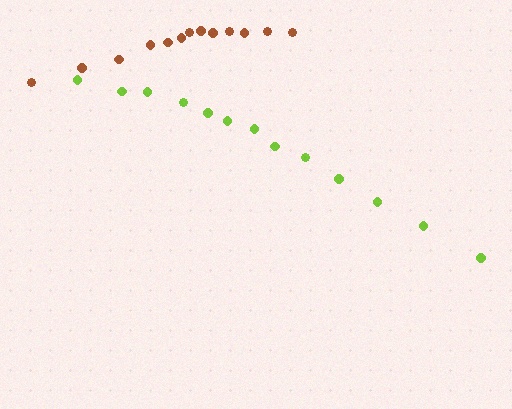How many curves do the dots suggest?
There are 2 distinct paths.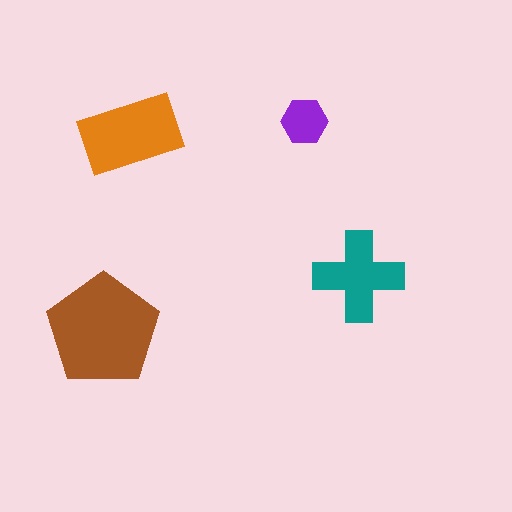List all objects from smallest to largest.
The purple hexagon, the teal cross, the orange rectangle, the brown pentagon.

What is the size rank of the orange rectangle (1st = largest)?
2nd.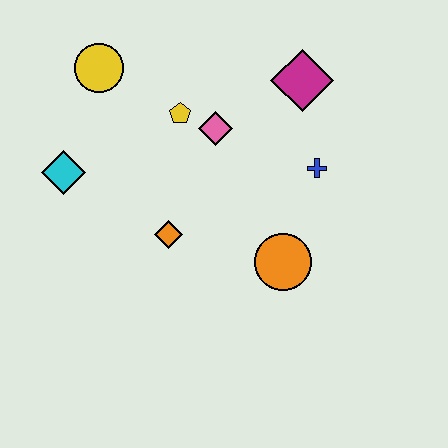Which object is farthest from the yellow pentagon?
The orange circle is farthest from the yellow pentagon.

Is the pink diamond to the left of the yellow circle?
No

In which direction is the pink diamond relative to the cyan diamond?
The pink diamond is to the right of the cyan diamond.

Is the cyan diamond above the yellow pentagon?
No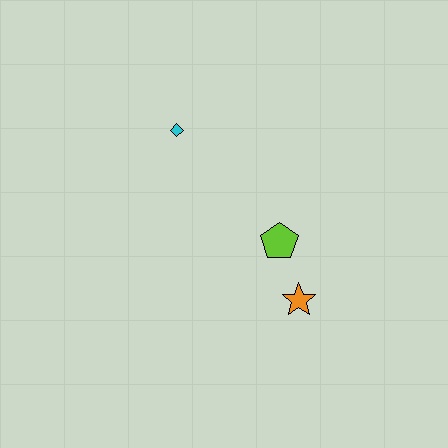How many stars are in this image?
There is 1 star.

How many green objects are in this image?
There are no green objects.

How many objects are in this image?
There are 3 objects.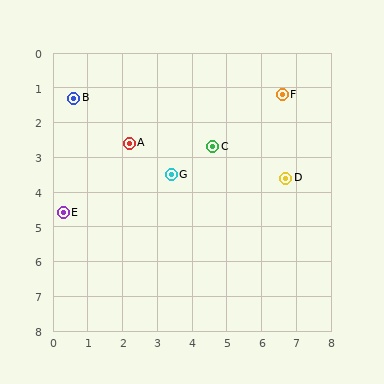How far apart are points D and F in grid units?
Points D and F are about 2.4 grid units apart.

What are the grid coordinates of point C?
Point C is at approximately (4.6, 2.7).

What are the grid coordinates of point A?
Point A is at approximately (2.2, 2.6).